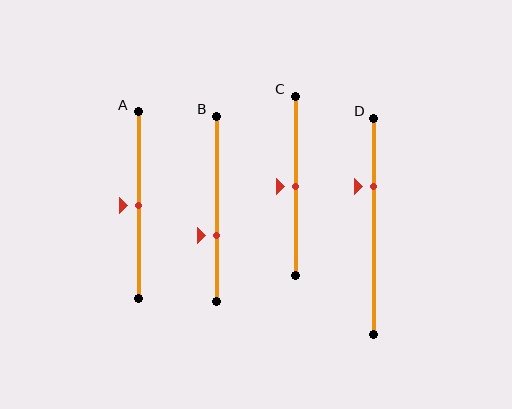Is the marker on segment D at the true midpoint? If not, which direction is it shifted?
No, the marker on segment D is shifted upward by about 19% of the segment length.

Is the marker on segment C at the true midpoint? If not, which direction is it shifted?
Yes, the marker on segment C is at the true midpoint.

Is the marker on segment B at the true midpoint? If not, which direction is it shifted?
No, the marker on segment B is shifted downward by about 14% of the segment length.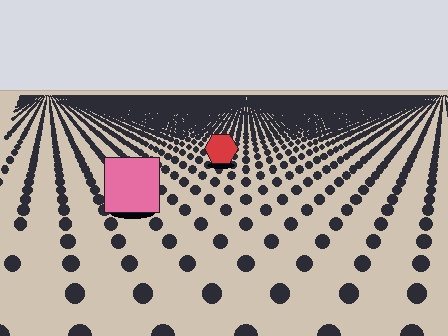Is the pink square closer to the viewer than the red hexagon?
Yes. The pink square is closer — you can tell from the texture gradient: the ground texture is coarser near it.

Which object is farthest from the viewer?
The red hexagon is farthest from the viewer. It appears smaller and the ground texture around it is denser.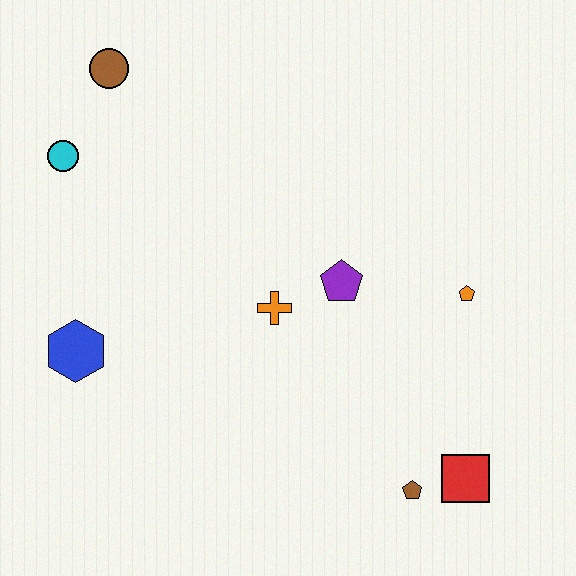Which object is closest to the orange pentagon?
The purple pentagon is closest to the orange pentagon.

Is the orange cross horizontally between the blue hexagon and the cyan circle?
No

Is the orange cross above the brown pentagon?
Yes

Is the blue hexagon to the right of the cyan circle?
Yes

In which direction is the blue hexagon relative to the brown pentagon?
The blue hexagon is to the left of the brown pentagon.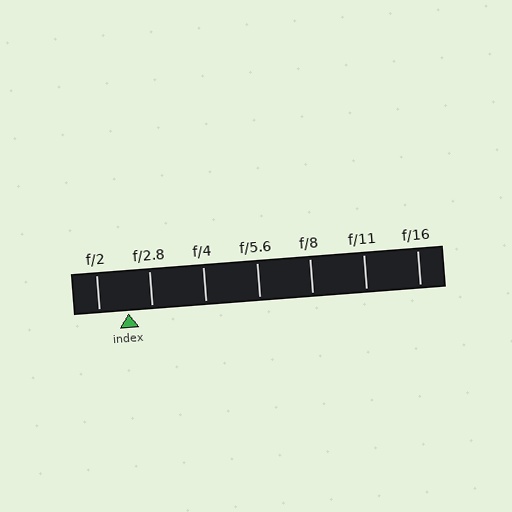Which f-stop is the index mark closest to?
The index mark is closest to f/2.8.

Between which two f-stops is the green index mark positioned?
The index mark is between f/2 and f/2.8.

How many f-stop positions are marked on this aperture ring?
There are 7 f-stop positions marked.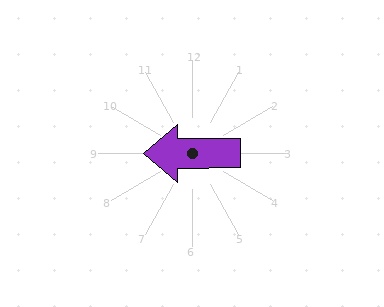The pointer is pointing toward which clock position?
Roughly 9 o'clock.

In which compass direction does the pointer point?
West.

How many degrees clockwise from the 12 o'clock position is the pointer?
Approximately 269 degrees.